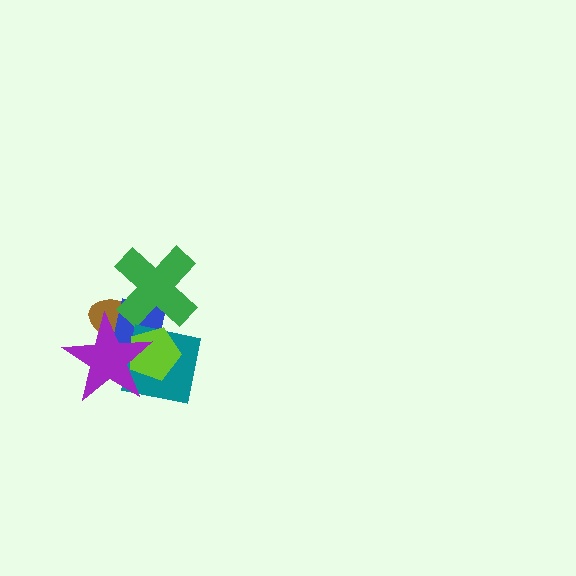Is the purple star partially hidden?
No, no other shape covers it.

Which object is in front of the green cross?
The teal square is in front of the green cross.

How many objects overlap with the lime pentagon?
4 objects overlap with the lime pentagon.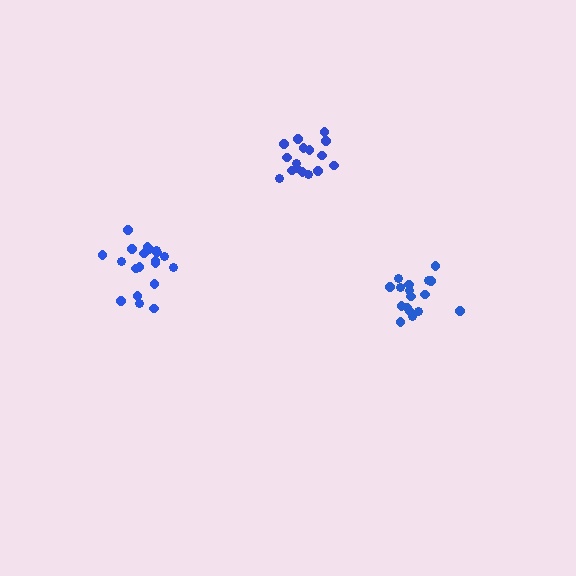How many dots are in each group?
Group 1: 16 dots, Group 2: 17 dots, Group 3: 20 dots (53 total).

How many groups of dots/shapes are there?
There are 3 groups.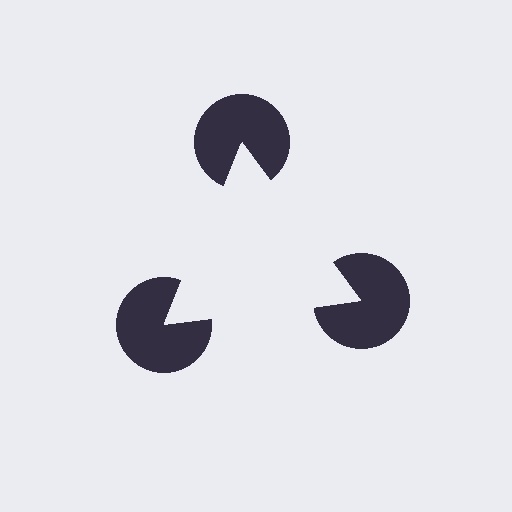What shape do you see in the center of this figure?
An illusory triangle — its edges are inferred from the aligned wedge cuts in the pac-man discs, not physically drawn.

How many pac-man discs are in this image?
There are 3 — one at each vertex of the illusory triangle.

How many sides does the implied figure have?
3 sides.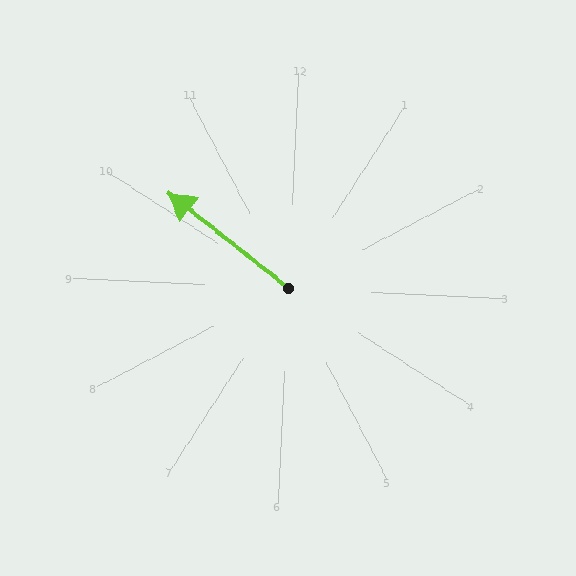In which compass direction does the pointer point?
Northwest.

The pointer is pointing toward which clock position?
Roughly 10 o'clock.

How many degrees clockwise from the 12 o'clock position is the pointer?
Approximately 306 degrees.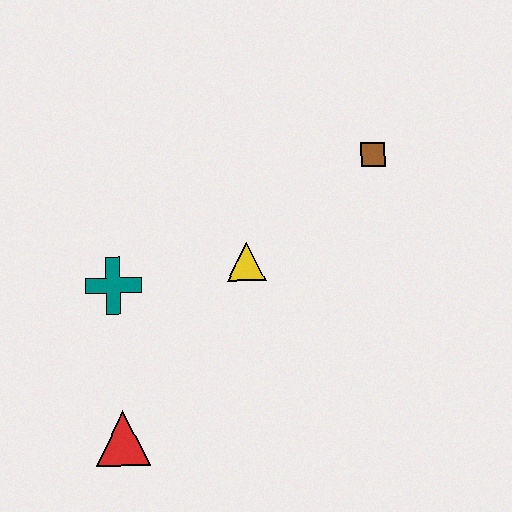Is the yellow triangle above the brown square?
No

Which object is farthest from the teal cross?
The brown square is farthest from the teal cross.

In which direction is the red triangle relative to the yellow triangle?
The red triangle is below the yellow triangle.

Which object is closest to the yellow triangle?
The teal cross is closest to the yellow triangle.